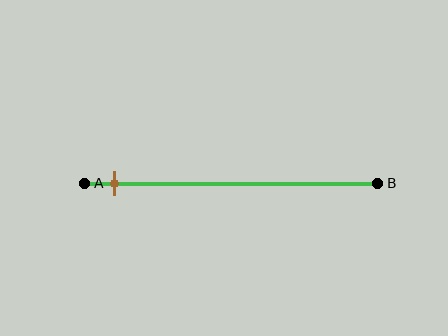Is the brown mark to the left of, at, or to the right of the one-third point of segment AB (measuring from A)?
The brown mark is to the left of the one-third point of segment AB.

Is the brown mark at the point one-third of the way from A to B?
No, the mark is at about 10% from A, not at the 33% one-third point.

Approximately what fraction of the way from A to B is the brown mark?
The brown mark is approximately 10% of the way from A to B.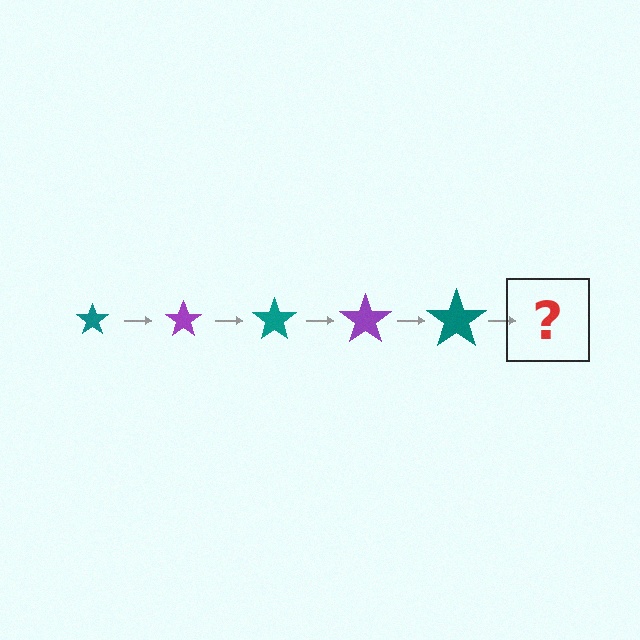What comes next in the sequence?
The next element should be a purple star, larger than the previous one.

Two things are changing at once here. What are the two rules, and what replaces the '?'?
The two rules are that the star grows larger each step and the color cycles through teal and purple. The '?' should be a purple star, larger than the previous one.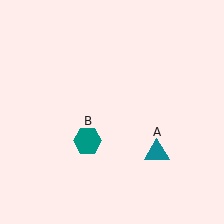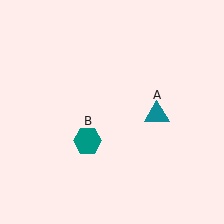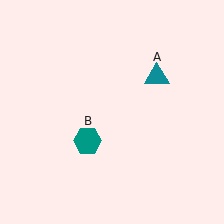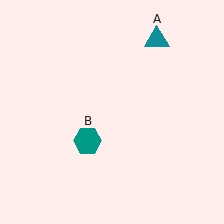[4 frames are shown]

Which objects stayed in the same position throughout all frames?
Teal hexagon (object B) remained stationary.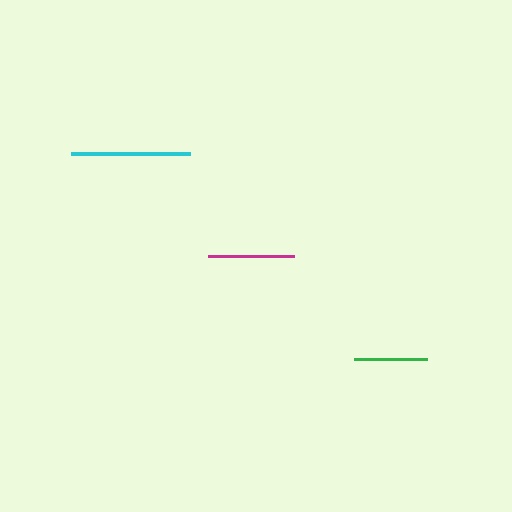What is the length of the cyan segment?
The cyan segment is approximately 119 pixels long.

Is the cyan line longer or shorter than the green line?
The cyan line is longer than the green line.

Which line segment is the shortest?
The green line is the shortest at approximately 73 pixels.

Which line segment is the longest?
The cyan line is the longest at approximately 119 pixels.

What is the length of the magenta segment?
The magenta segment is approximately 85 pixels long.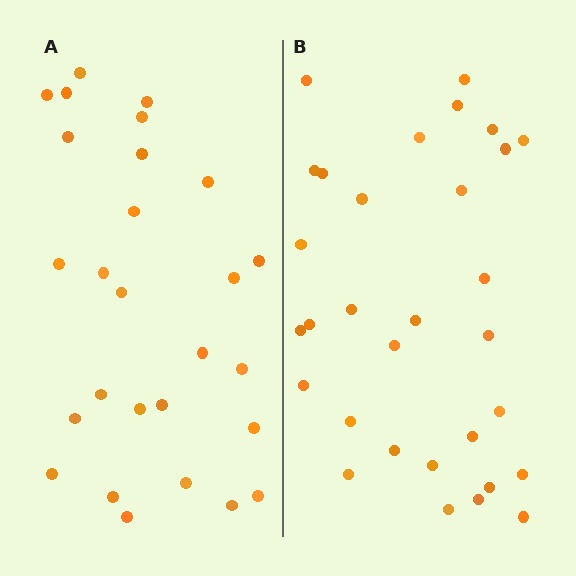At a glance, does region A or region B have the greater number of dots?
Region B (the right region) has more dots.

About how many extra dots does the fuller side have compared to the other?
Region B has about 4 more dots than region A.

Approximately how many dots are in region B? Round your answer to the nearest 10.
About 30 dots. (The exact count is 31, which rounds to 30.)